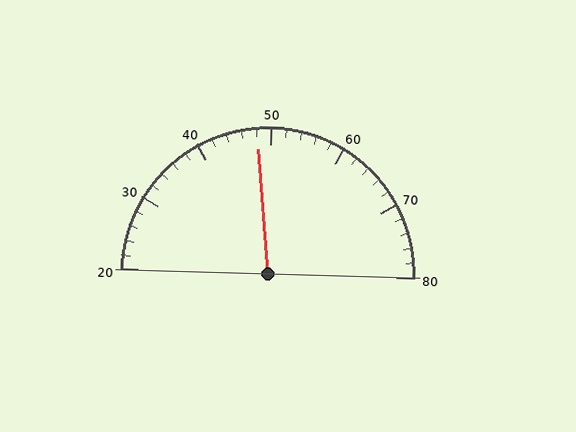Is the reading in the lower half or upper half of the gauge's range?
The reading is in the lower half of the range (20 to 80).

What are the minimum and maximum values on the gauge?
The gauge ranges from 20 to 80.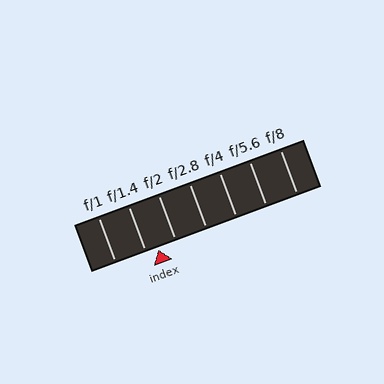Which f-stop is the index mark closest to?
The index mark is closest to f/1.4.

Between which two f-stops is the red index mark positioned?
The index mark is between f/1.4 and f/2.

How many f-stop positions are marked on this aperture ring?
There are 7 f-stop positions marked.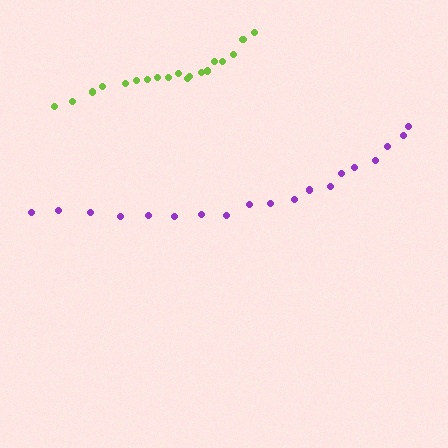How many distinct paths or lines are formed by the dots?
There are 2 distinct paths.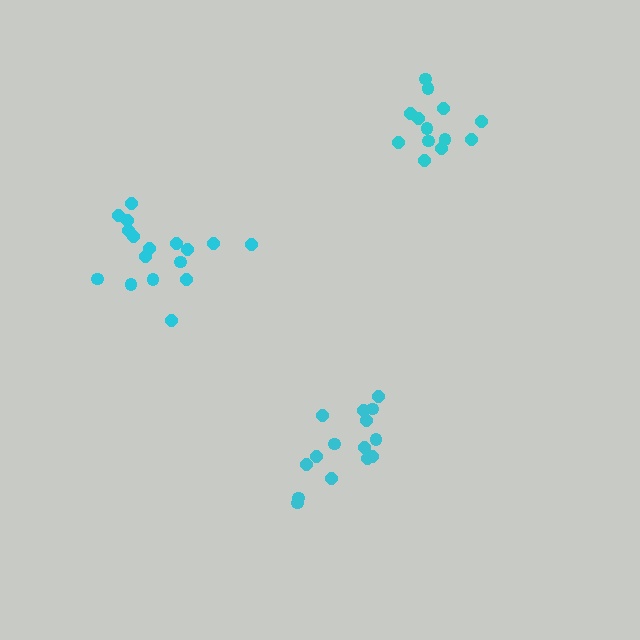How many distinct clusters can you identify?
There are 3 distinct clusters.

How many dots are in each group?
Group 1: 15 dots, Group 2: 13 dots, Group 3: 17 dots (45 total).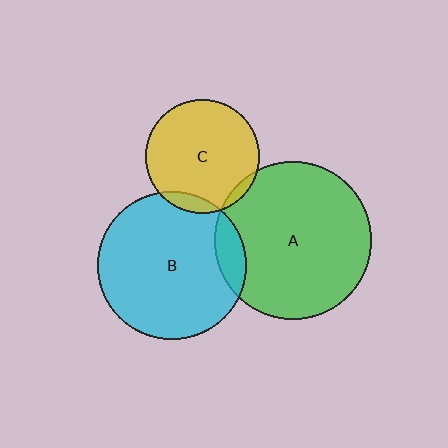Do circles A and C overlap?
Yes.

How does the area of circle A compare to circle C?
Approximately 1.9 times.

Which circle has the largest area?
Circle A (green).